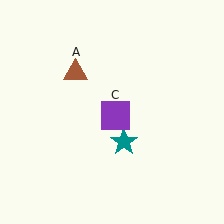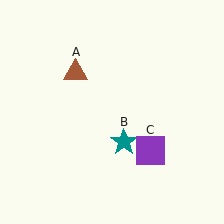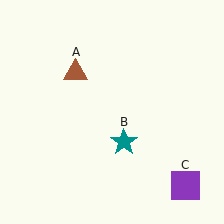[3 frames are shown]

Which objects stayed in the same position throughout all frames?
Brown triangle (object A) and teal star (object B) remained stationary.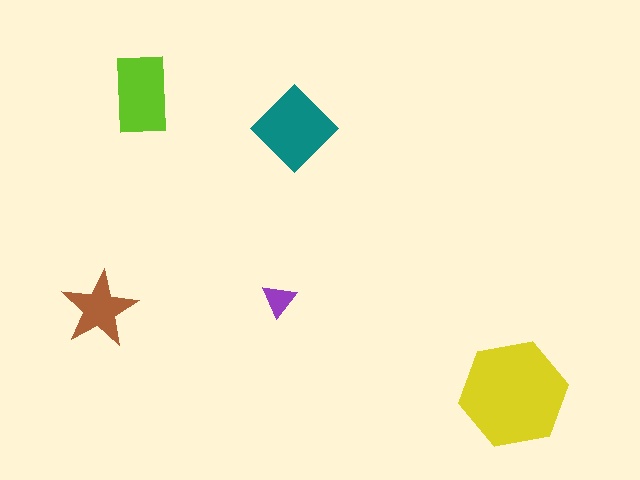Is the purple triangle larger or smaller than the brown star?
Smaller.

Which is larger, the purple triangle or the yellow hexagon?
The yellow hexagon.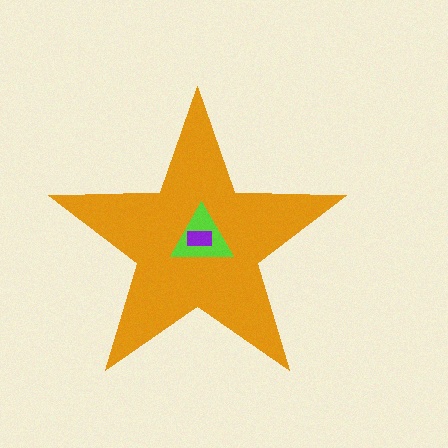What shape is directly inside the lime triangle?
The purple rectangle.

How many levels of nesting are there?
3.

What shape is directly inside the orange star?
The lime triangle.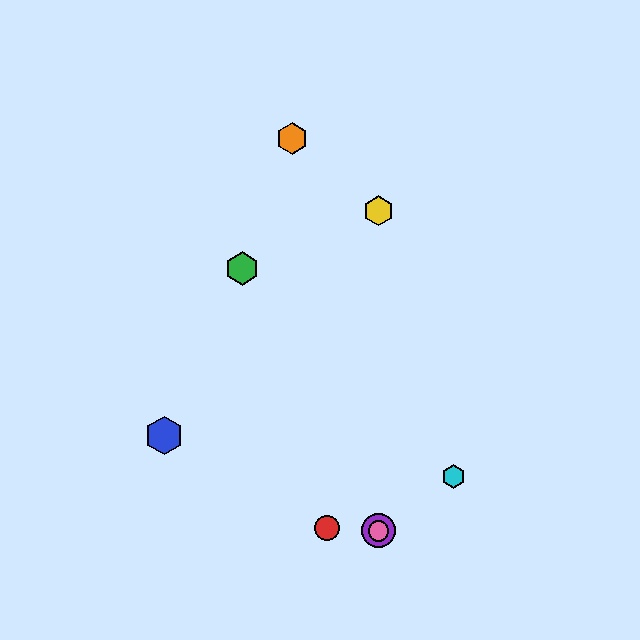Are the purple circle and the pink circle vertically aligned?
Yes, both are at x≈379.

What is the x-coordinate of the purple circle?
The purple circle is at x≈379.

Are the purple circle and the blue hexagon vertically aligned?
No, the purple circle is at x≈379 and the blue hexagon is at x≈164.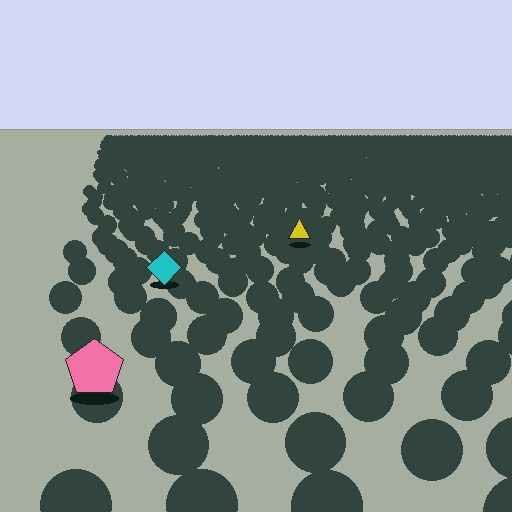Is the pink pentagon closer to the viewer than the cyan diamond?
Yes. The pink pentagon is closer — you can tell from the texture gradient: the ground texture is coarser near it.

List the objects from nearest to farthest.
From nearest to farthest: the pink pentagon, the cyan diamond, the yellow triangle.